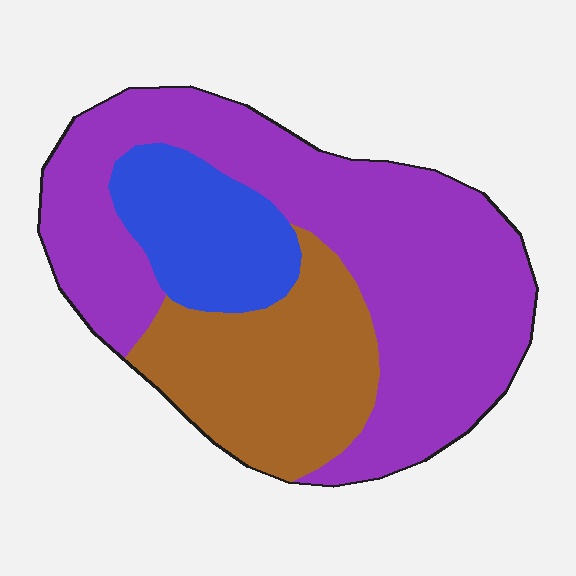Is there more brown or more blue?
Brown.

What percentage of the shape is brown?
Brown covers around 25% of the shape.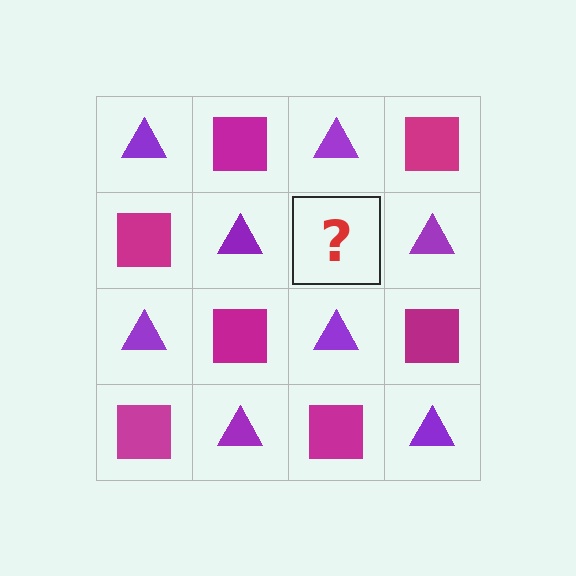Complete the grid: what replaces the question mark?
The question mark should be replaced with a magenta square.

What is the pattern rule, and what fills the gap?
The rule is that it alternates purple triangle and magenta square in a checkerboard pattern. The gap should be filled with a magenta square.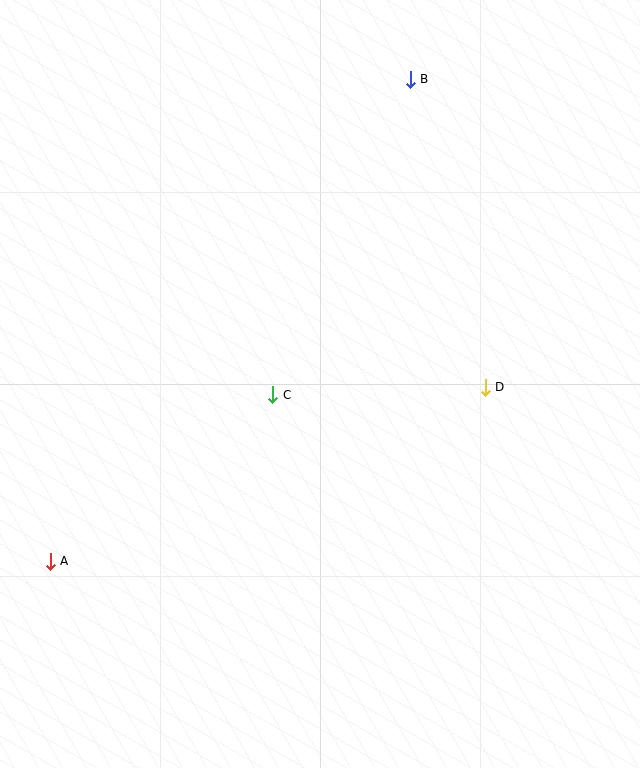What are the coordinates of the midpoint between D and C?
The midpoint between D and C is at (379, 391).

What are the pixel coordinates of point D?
Point D is at (485, 387).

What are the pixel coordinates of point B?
Point B is at (410, 79).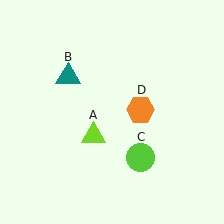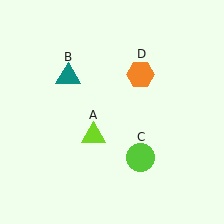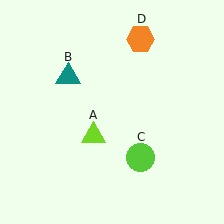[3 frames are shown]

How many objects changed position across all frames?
1 object changed position: orange hexagon (object D).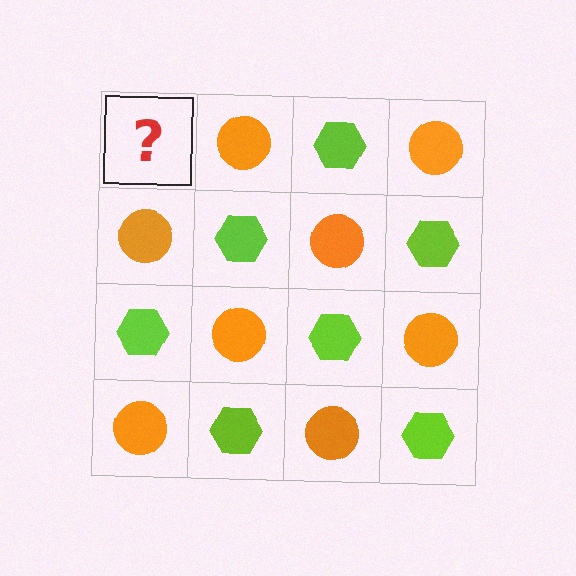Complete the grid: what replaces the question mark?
The question mark should be replaced with a lime hexagon.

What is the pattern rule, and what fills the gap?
The rule is that it alternates lime hexagon and orange circle in a checkerboard pattern. The gap should be filled with a lime hexagon.